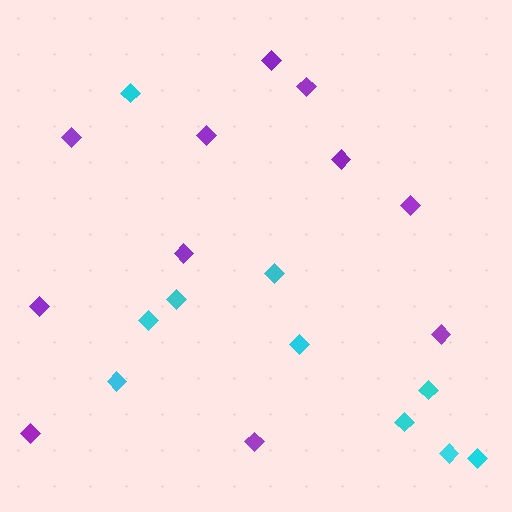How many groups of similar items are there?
There are 2 groups: one group of purple diamonds (11) and one group of cyan diamonds (10).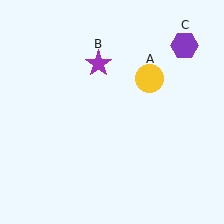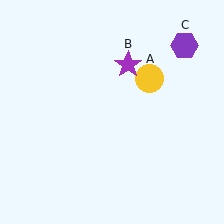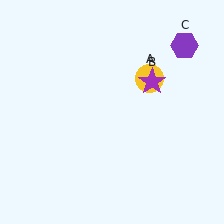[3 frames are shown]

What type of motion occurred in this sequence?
The purple star (object B) rotated clockwise around the center of the scene.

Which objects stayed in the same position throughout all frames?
Yellow circle (object A) and purple hexagon (object C) remained stationary.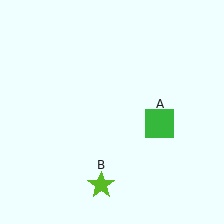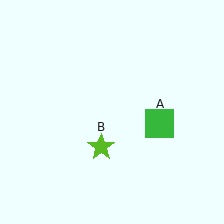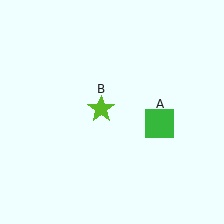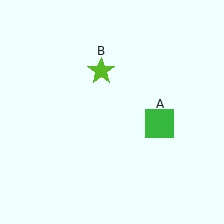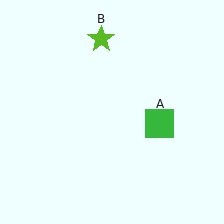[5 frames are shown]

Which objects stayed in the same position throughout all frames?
Green square (object A) remained stationary.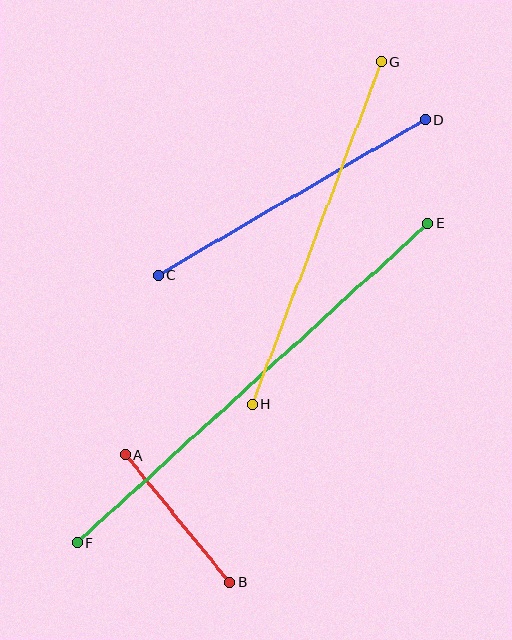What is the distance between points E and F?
The distance is approximately 474 pixels.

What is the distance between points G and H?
The distance is approximately 367 pixels.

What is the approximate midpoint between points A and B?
The midpoint is at approximately (177, 518) pixels.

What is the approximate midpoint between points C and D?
The midpoint is at approximately (291, 198) pixels.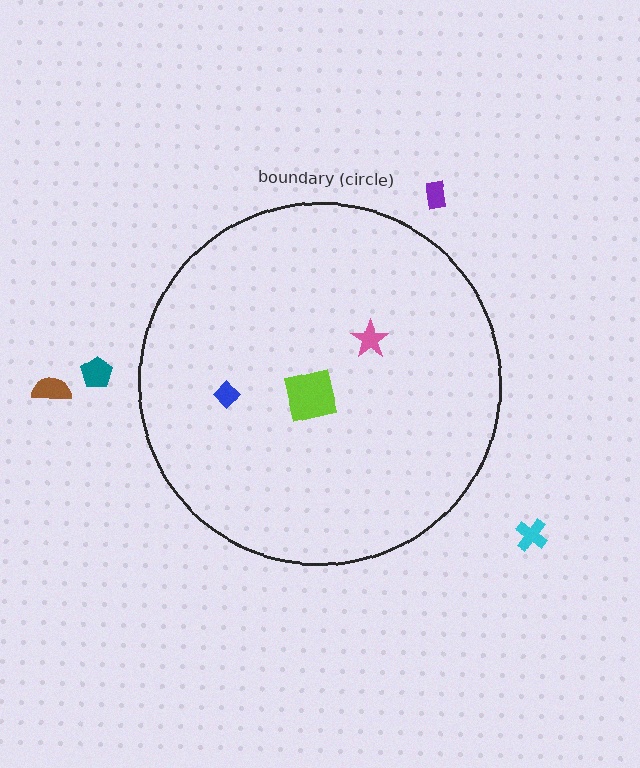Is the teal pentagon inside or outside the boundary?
Outside.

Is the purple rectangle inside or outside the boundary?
Outside.